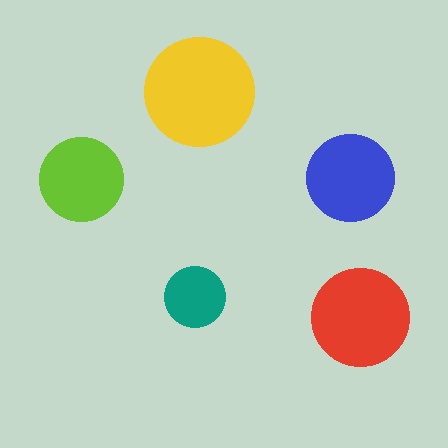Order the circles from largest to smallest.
the yellow one, the red one, the blue one, the lime one, the teal one.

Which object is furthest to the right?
The red circle is rightmost.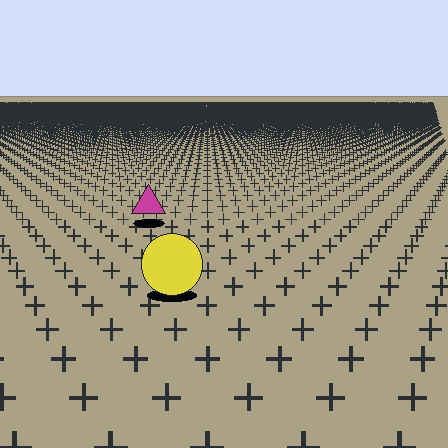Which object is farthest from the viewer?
The magenta triangle is farthest from the viewer. It appears smaller and the ground texture around it is denser.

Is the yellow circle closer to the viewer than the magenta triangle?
Yes. The yellow circle is closer — you can tell from the texture gradient: the ground texture is coarser near it.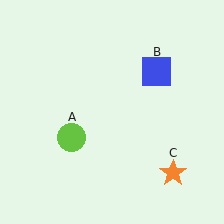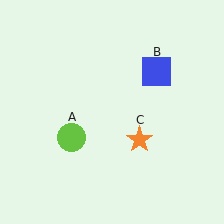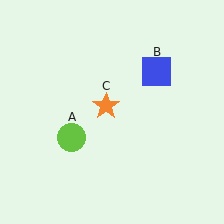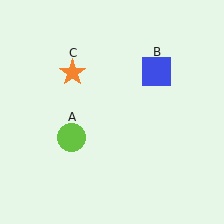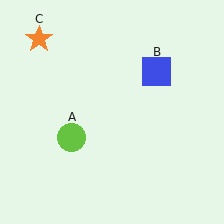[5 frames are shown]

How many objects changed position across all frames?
1 object changed position: orange star (object C).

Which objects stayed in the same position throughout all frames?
Lime circle (object A) and blue square (object B) remained stationary.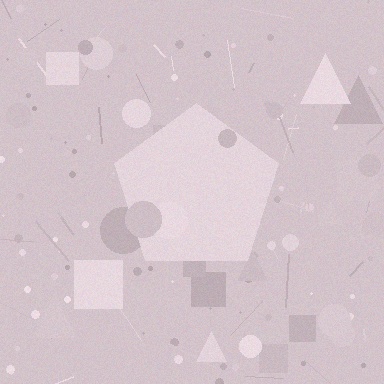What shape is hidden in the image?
A pentagon is hidden in the image.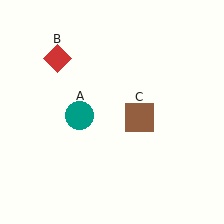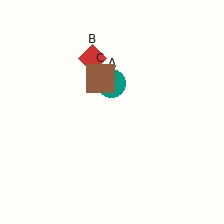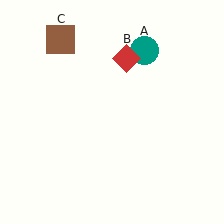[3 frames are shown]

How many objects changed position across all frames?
3 objects changed position: teal circle (object A), red diamond (object B), brown square (object C).